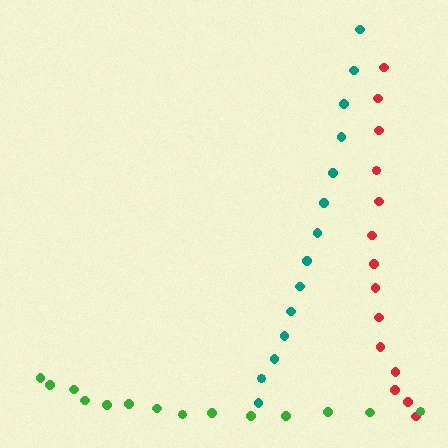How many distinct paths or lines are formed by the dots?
There are 3 distinct paths.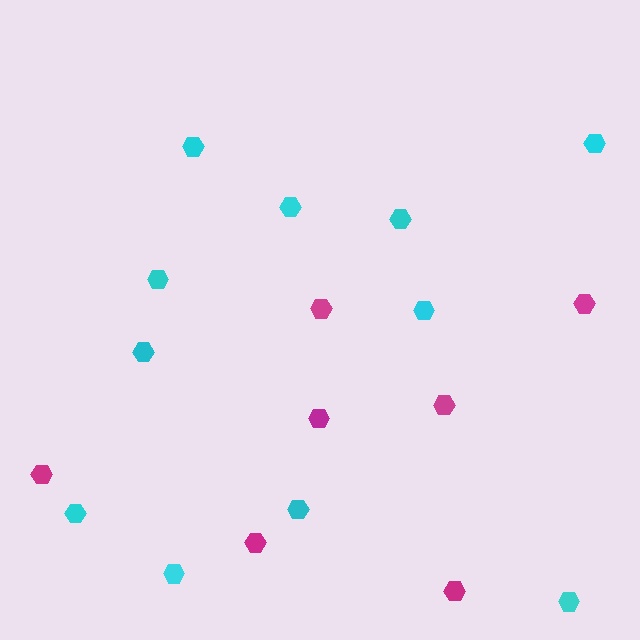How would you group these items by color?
There are 2 groups: one group of magenta hexagons (7) and one group of cyan hexagons (11).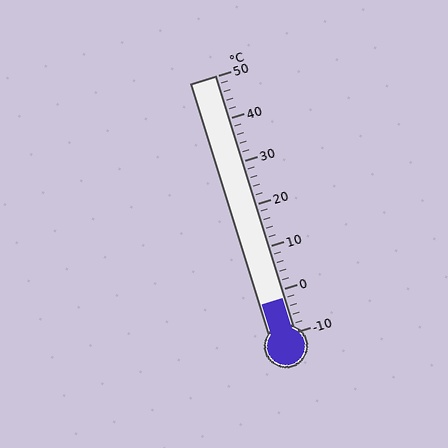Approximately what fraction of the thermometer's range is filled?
The thermometer is filled to approximately 15% of its range.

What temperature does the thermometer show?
The thermometer shows approximately -2°C.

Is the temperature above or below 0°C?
The temperature is below 0°C.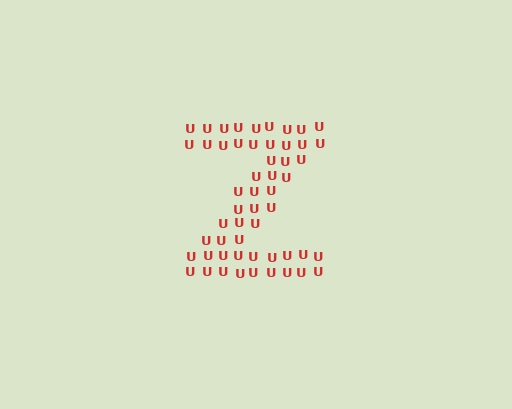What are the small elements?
The small elements are letter U's.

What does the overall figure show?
The overall figure shows the letter Z.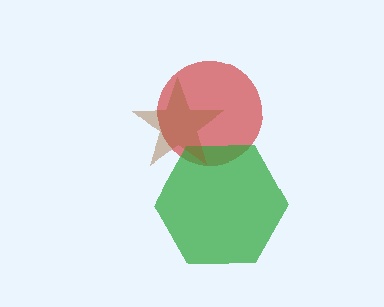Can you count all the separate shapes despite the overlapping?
Yes, there are 3 separate shapes.